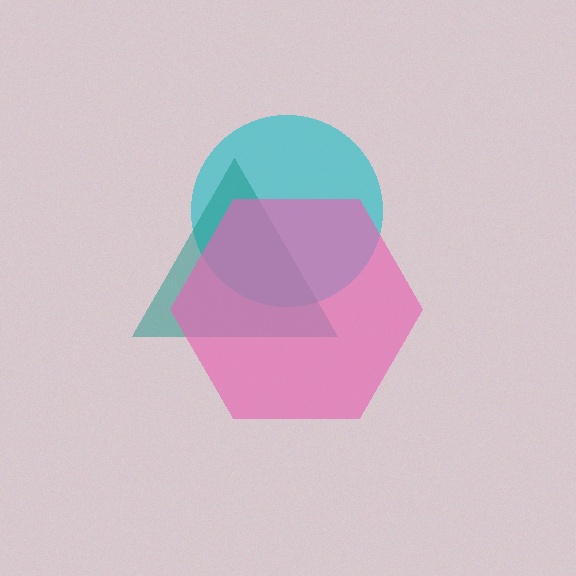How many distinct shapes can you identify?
There are 3 distinct shapes: a cyan circle, a teal triangle, a pink hexagon.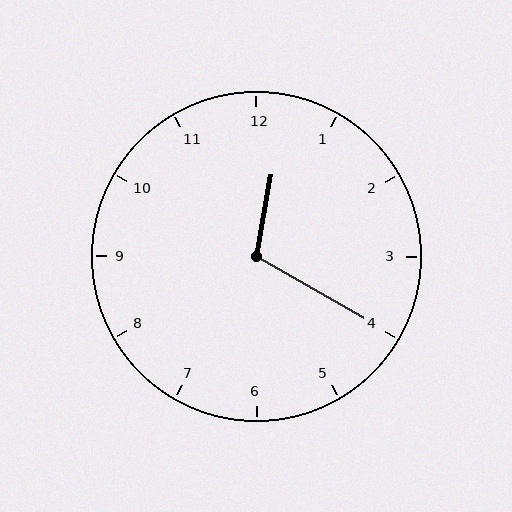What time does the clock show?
12:20.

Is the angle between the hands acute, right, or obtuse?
It is obtuse.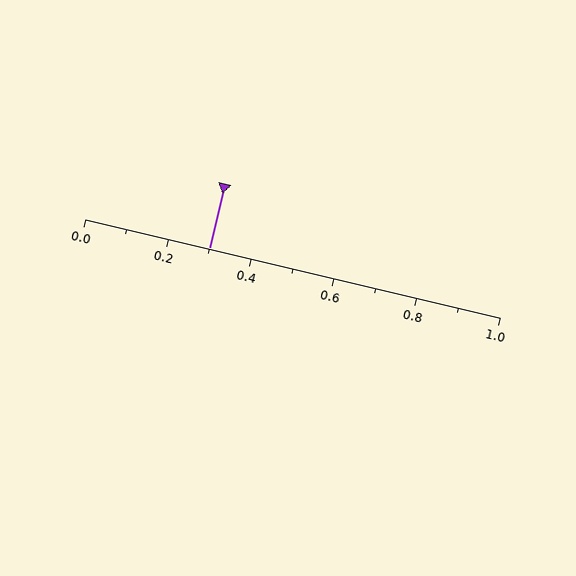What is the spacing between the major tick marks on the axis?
The major ticks are spaced 0.2 apart.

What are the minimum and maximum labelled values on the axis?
The axis runs from 0.0 to 1.0.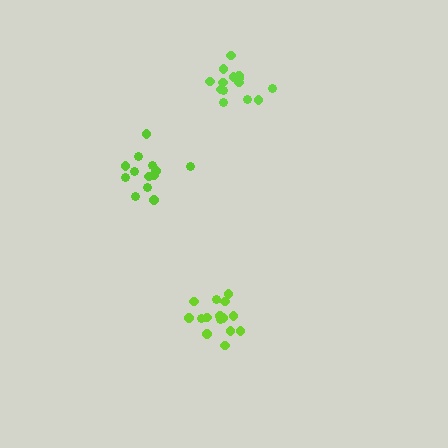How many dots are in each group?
Group 1: 15 dots, Group 2: 13 dots, Group 3: 14 dots (42 total).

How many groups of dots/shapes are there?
There are 3 groups.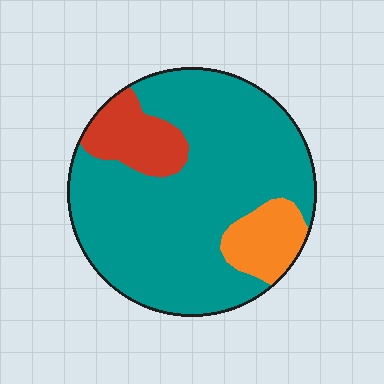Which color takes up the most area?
Teal, at roughly 75%.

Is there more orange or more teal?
Teal.